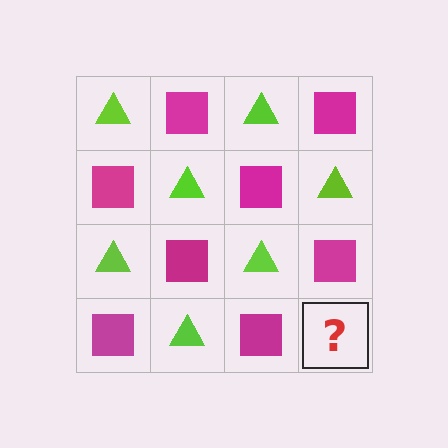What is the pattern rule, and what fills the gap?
The rule is that it alternates lime triangle and magenta square in a checkerboard pattern. The gap should be filled with a lime triangle.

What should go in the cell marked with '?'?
The missing cell should contain a lime triangle.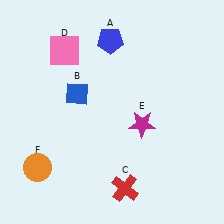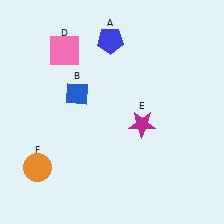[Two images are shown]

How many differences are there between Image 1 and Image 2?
There is 1 difference between the two images.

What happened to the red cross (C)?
The red cross (C) was removed in Image 2. It was in the bottom-right area of Image 1.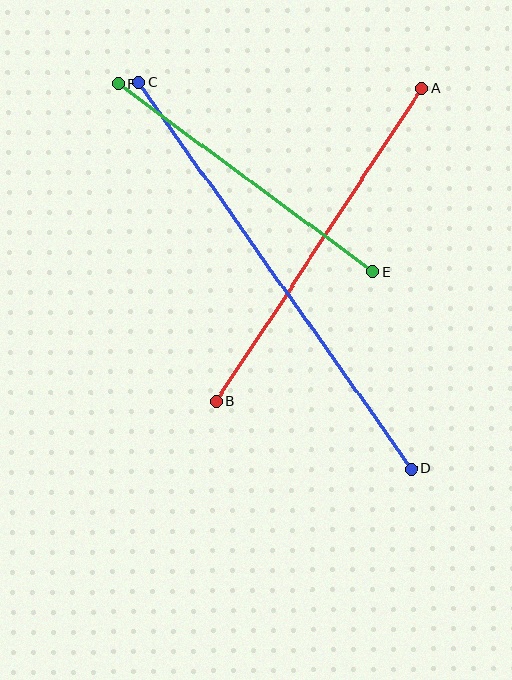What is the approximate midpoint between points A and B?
The midpoint is at approximately (319, 245) pixels.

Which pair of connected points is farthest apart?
Points C and D are farthest apart.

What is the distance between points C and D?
The distance is approximately 473 pixels.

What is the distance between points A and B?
The distance is approximately 374 pixels.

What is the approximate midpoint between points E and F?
The midpoint is at approximately (245, 178) pixels.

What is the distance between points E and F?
The distance is approximately 317 pixels.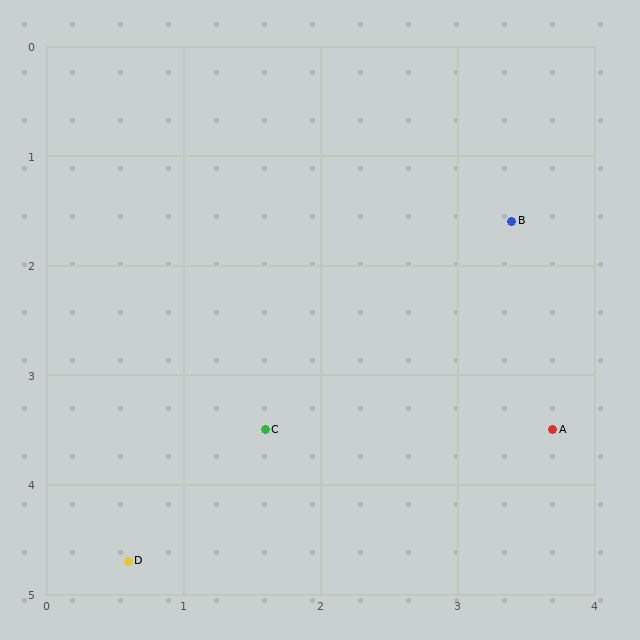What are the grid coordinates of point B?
Point B is at approximately (3.4, 1.6).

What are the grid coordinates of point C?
Point C is at approximately (1.6, 3.5).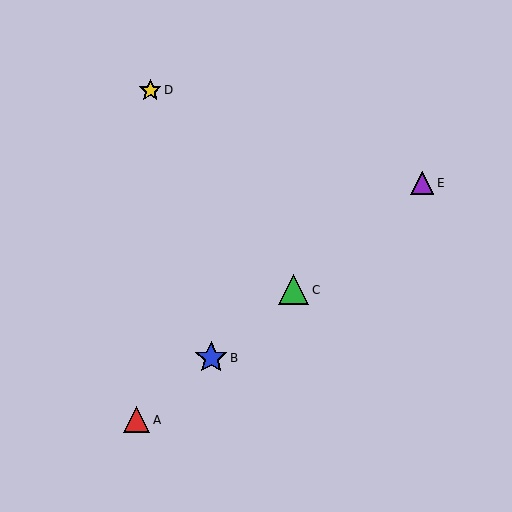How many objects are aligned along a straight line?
4 objects (A, B, C, E) are aligned along a straight line.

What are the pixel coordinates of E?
Object E is at (422, 183).